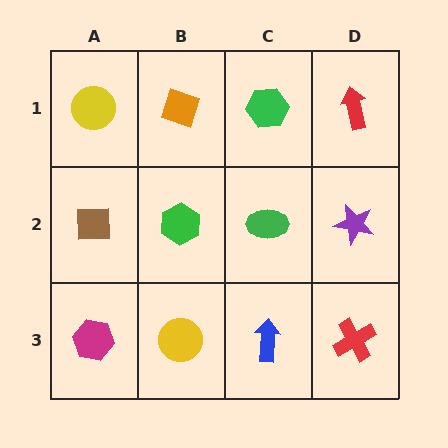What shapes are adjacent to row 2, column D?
A red arrow (row 1, column D), a red cross (row 3, column D), a green ellipse (row 2, column C).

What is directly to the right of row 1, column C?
A red arrow.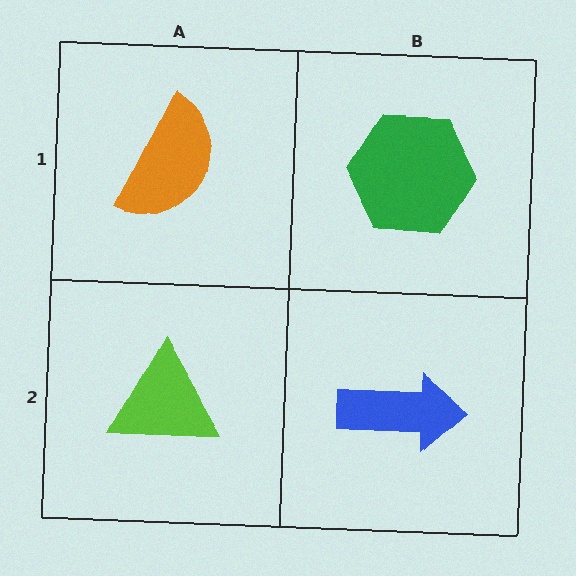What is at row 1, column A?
An orange semicircle.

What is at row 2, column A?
A lime triangle.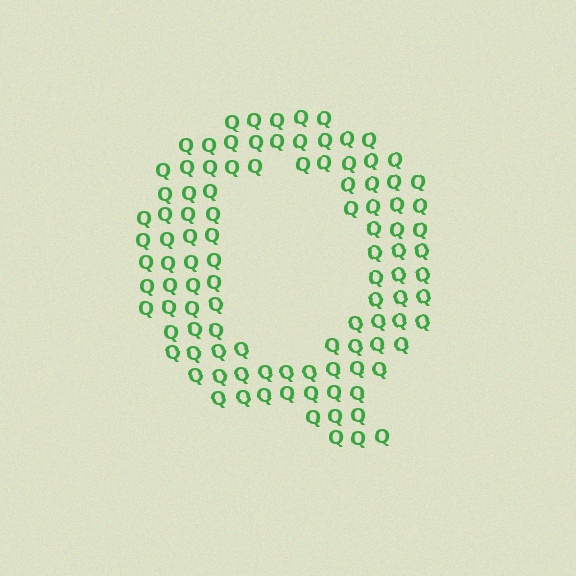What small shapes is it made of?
It is made of small letter Q's.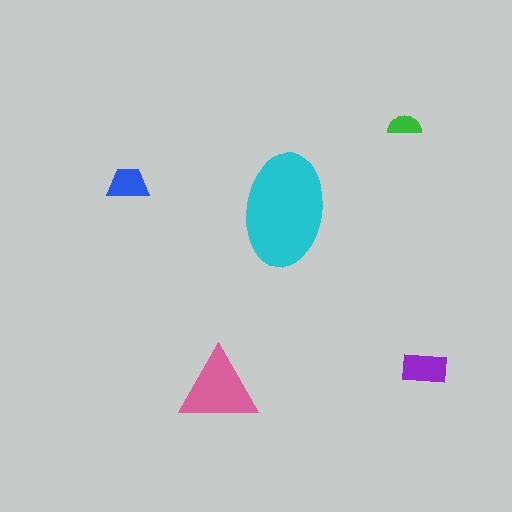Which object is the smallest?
The green semicircle.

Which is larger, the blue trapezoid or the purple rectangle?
The purple rectangle.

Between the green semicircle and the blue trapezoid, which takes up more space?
The blue trapezoid.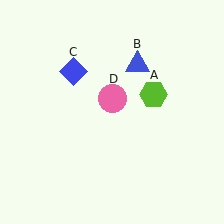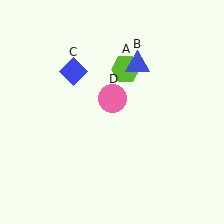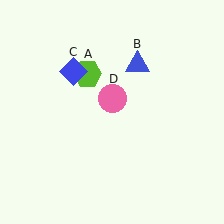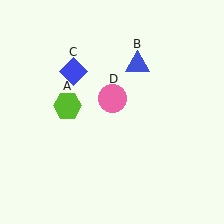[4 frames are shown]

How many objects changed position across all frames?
1 object changed position: lime hexagon (object A).